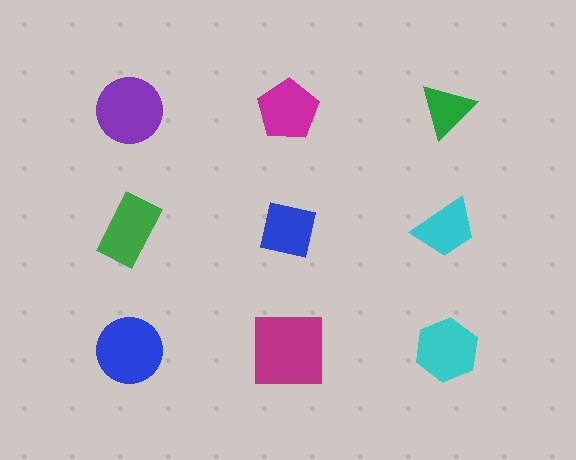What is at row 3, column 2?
A magenta square.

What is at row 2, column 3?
A cyan trapezoid.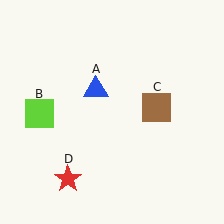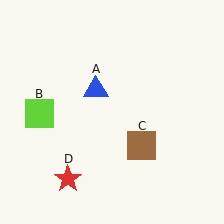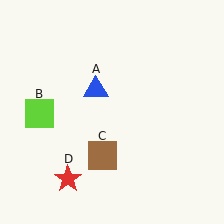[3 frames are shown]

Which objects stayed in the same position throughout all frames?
Blue triangle (object A) and lime square (object B) and red star (object D) remained stationary.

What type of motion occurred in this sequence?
The brown square (object C) rotated clockwise around the center of the scene.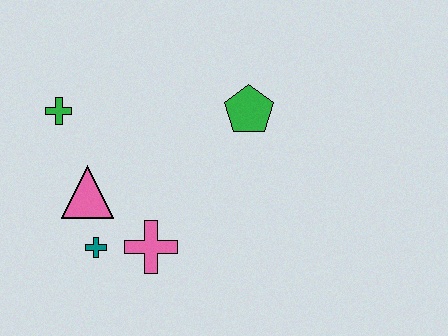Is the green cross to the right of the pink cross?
No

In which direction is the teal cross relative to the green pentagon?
The teal cross is to the left of the green pentagon.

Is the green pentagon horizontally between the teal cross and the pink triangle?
No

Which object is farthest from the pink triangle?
The green pentagon is farthest from the pink triangle.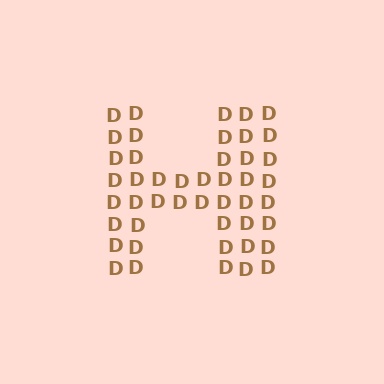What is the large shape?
The large shape is the letter H.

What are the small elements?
The small elements are letter D's.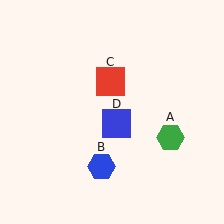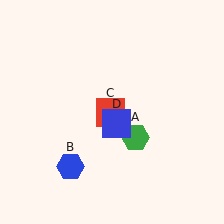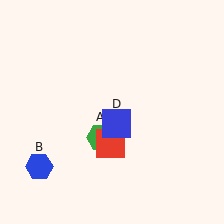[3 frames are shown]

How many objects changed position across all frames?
3 objects changed position: green hexagon (object A), blue hexagon (object B), red square (object C).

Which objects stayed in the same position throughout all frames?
Blue square (object D) remained stationary.